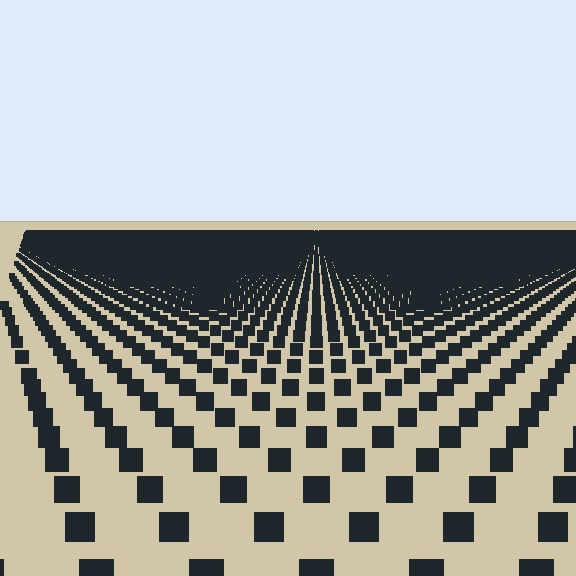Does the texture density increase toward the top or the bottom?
Density increases toward the top.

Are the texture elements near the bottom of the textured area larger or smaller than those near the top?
Larger. Near the bottom, elements are closer to the viewer and appear at a bigger on-screen size.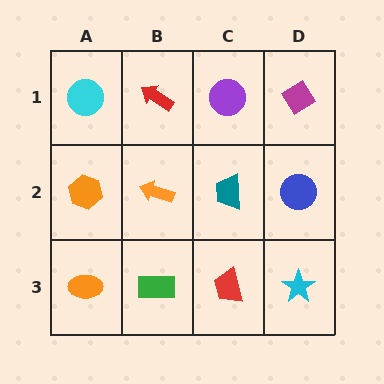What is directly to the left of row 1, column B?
A cyan circle.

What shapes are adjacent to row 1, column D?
A blue circle (row 2, column D), a purple circle (row 1, column C).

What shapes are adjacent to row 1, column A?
An orange hexagon (row 2, column A), a red arrow (row 1, column B).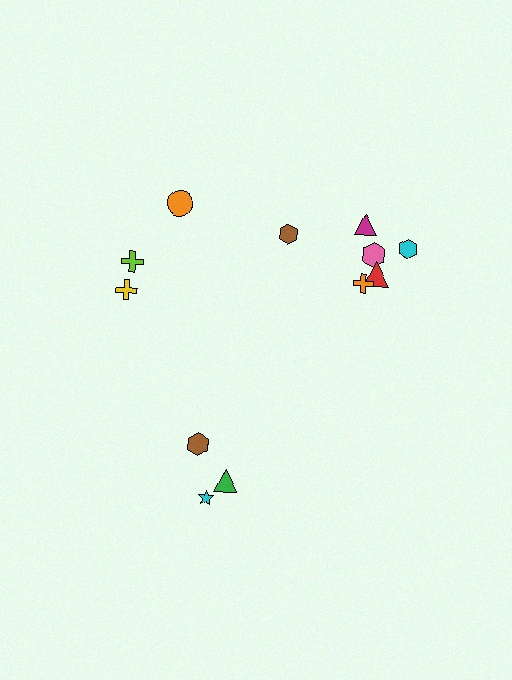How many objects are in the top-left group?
There are 3 objects.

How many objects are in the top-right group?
There are 6 objects.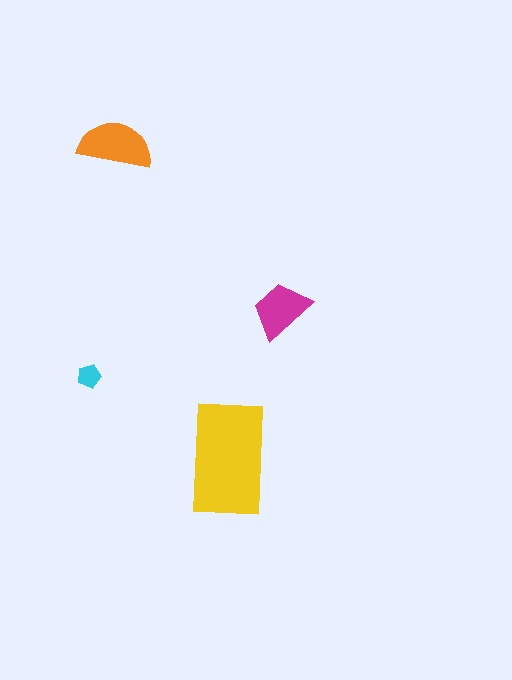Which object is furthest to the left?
The cyan pentagon is leftmost.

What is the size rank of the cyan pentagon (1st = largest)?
4th.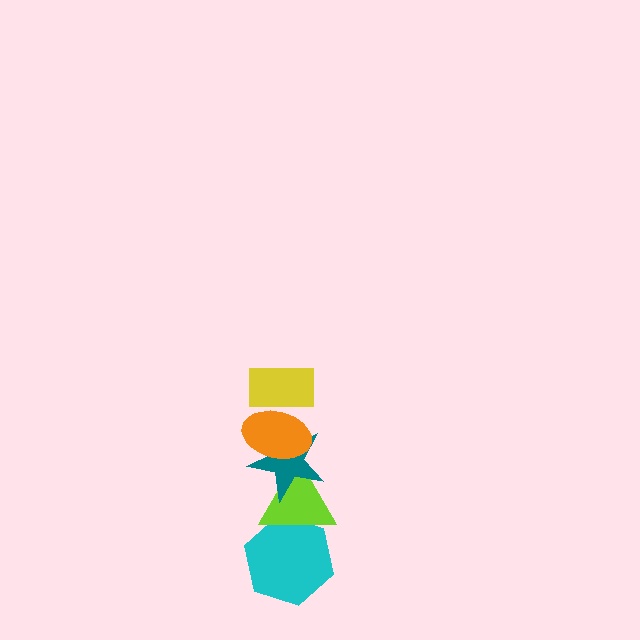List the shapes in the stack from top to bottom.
From top to bottom: the yellow rectangle, the orange ellipse, the teal star, the lime triangle, the cyan hexagon.